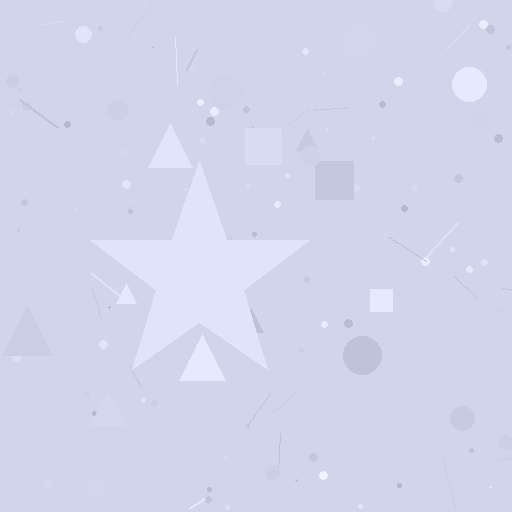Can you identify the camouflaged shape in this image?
The camouflaged shape is a star.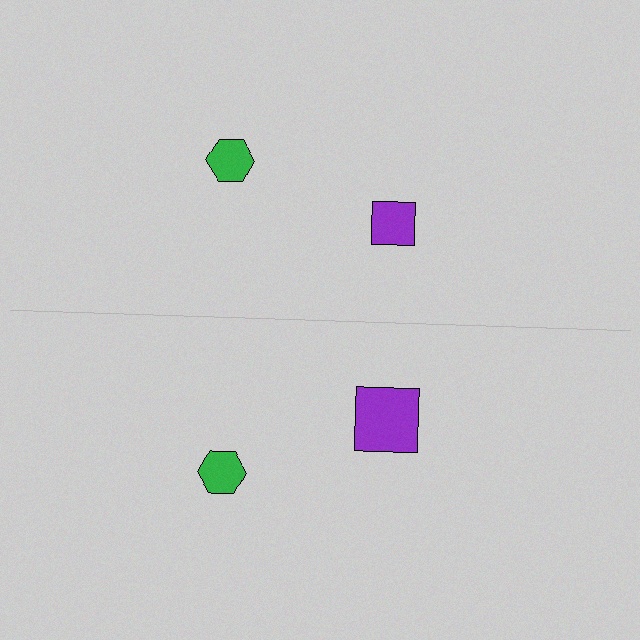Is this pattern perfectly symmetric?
No, the pattern is not perfectly symmetric. The purple square on the bottom side has a different size than its mirror counterpart.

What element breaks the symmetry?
The purple square on the bottom side has a different size than its mirror counterpart.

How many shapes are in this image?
There are 4 shapes in this image.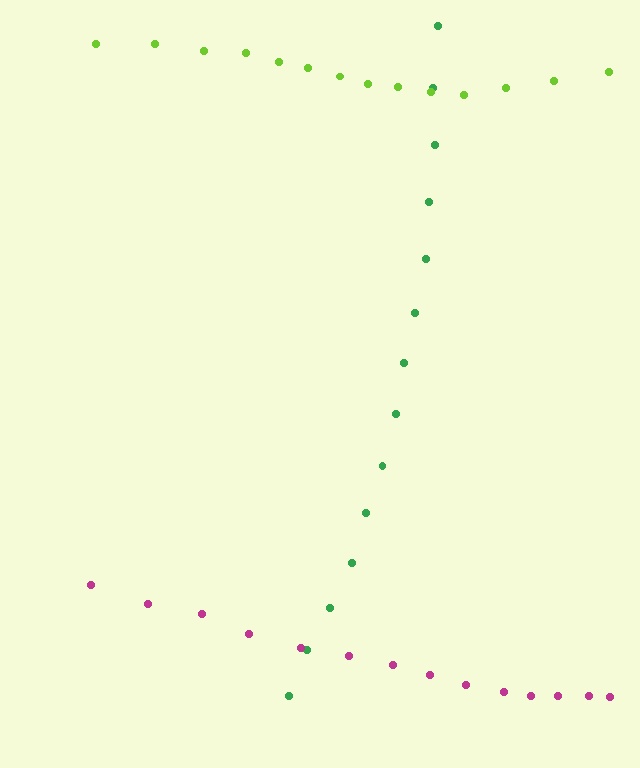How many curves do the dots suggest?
There are 3 distinct paths.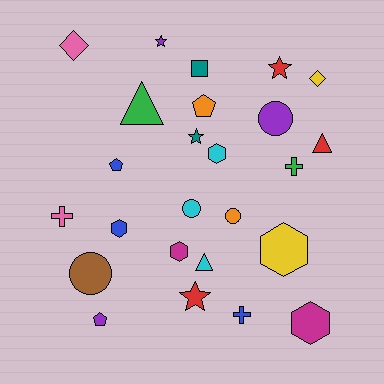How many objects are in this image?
There are 25 objects.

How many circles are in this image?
There are 4 circles.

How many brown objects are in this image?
There is 1 brown object.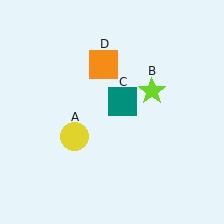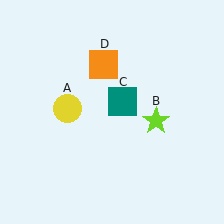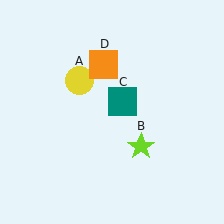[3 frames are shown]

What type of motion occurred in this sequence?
The yellow circle (object A), lime star (object B) rotated clockwise around the center of the scene.